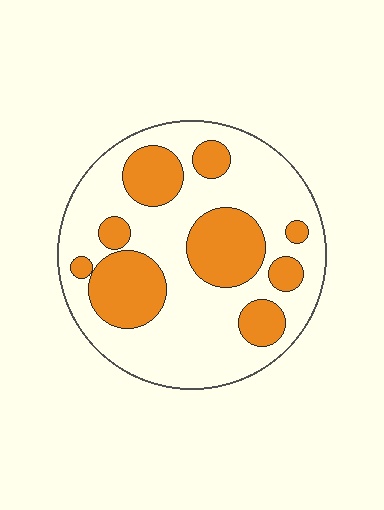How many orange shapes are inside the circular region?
9.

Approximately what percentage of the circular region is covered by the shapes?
Approximately 35%.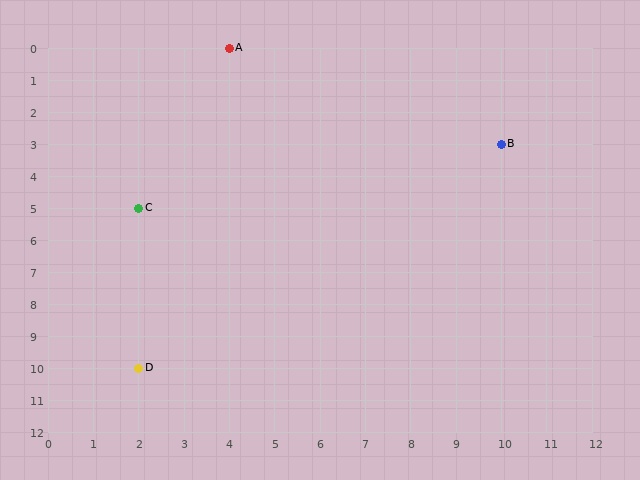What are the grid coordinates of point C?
Point C is at grid coordinates (2, 5).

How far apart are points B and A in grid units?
Points B and A are 6 columns and 3 rows apart (about 6.7 grid units diagonally).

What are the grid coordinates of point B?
Point B is at grid coordinates (10, 3).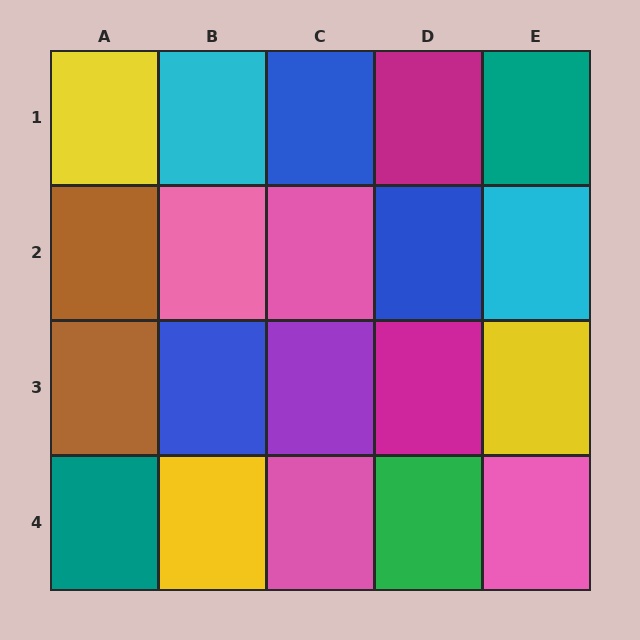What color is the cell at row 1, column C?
Blue.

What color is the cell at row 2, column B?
Pink.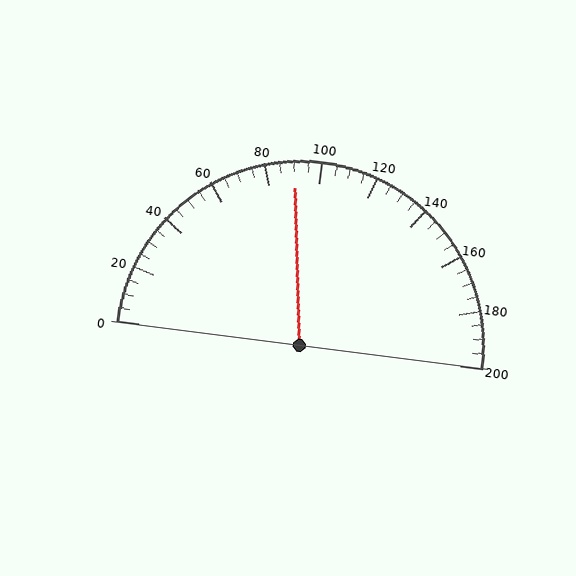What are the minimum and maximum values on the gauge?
The gauge ranges from 0 to 200.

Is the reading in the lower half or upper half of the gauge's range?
The reading is in the lower half of the range (0 to 200).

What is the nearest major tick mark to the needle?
The nearest major tick mark is 80.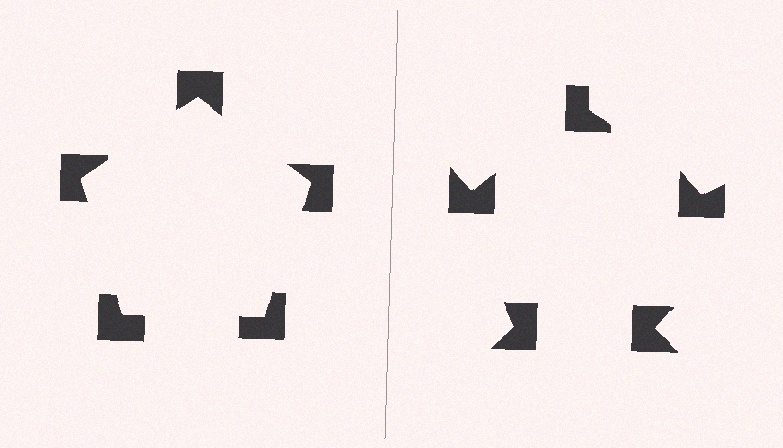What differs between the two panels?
The notched squares are positioned identically on both sides; only the wedge orientations differ. On the left they align to a pentagon; on the right they are misaligned.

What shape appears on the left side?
An illusory pentagon.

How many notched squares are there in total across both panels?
10 — 5 on each side.